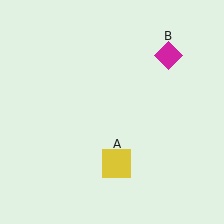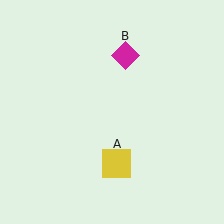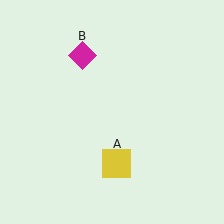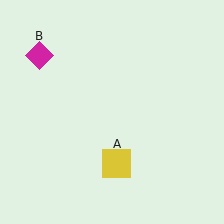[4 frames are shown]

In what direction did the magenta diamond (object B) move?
The magenta diamond (object B) moved left.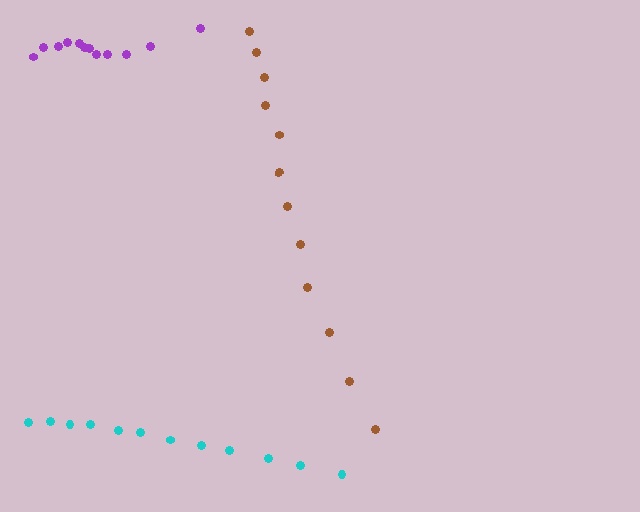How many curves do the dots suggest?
There are 3 distinct paths.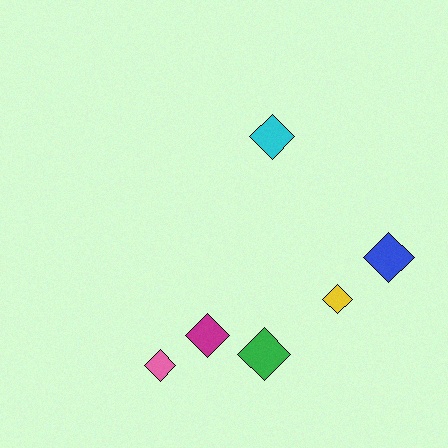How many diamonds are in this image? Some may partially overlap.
There are 6 diamonds.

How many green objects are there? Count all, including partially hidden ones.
There is 1 green object.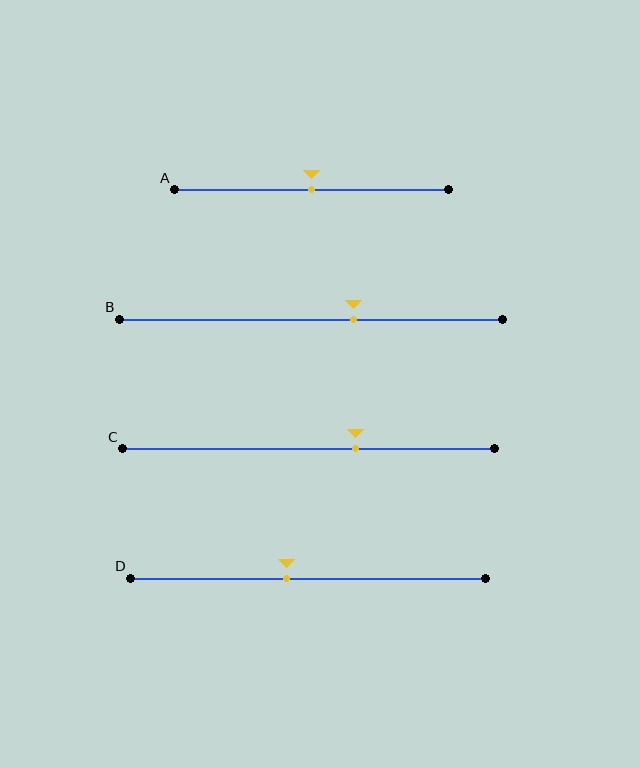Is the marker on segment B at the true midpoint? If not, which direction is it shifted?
No, the marker on segment B is shifted to the right by about 11% of the segment length.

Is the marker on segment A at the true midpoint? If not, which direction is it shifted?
Yes, the marker on segment A is at the true midpoint.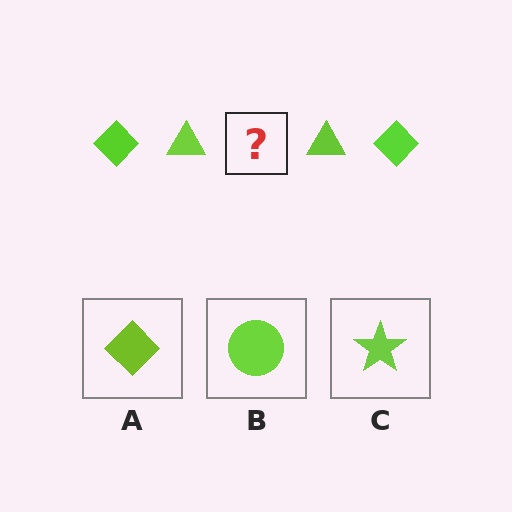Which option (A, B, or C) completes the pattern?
A.